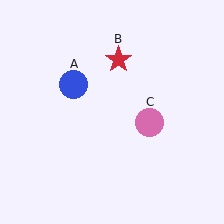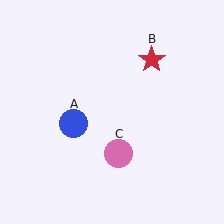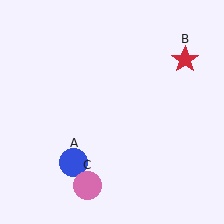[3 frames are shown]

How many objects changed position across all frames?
3 objects changed position: blue circle (object A), red star (object B), pink circle (object C).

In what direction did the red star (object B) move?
The red star (object B) moved right.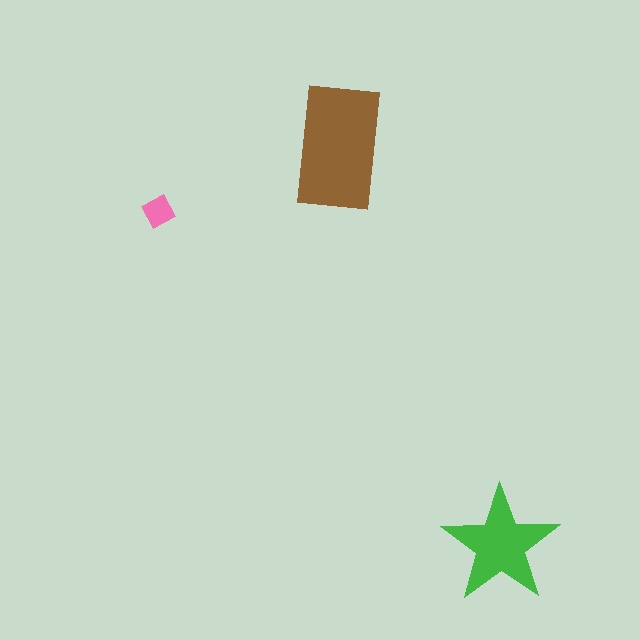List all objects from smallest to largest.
The pink diamond, the green star, the brown rectangle.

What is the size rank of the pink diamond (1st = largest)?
3rd.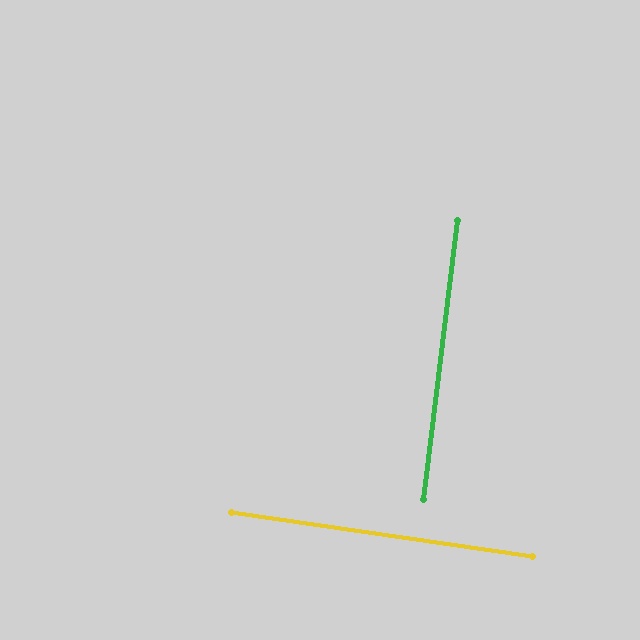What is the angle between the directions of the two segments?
Approximately 89 degrees.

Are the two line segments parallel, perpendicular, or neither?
Perpendicular — they meet at approximately 89°.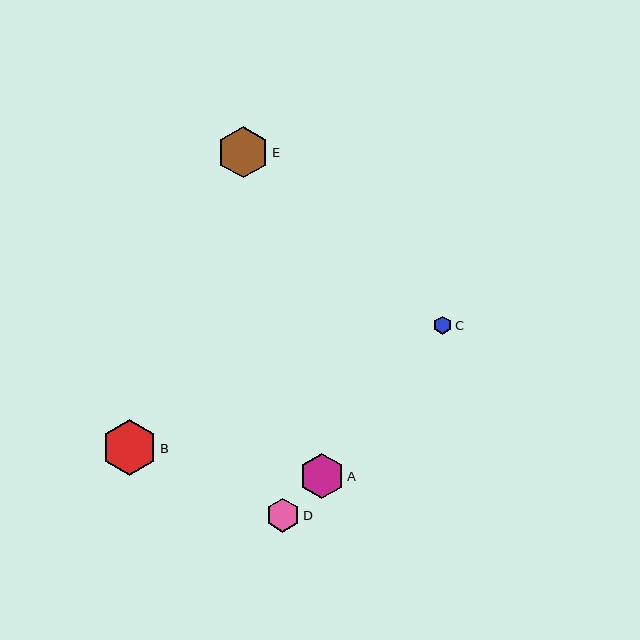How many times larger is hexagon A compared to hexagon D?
Hexagon A is approximately 1.3 times the size of hexagon D.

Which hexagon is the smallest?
Hexagon C is the smallest with a size of approximately 18 pixels.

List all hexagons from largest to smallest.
From largest to smallest: B, E, A, D, C.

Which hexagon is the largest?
Hexagon B is the largest with a size of approximately 55 pixels.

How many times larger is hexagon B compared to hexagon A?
Hexagon B is approximately 1.2 times the size of hexagon A.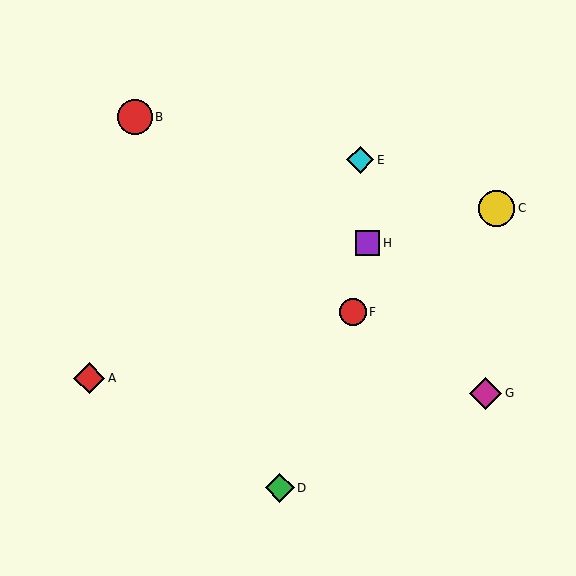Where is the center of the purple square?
The center of the purple square is at (367, 243).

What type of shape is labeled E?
Shape E is a cyan diamond.